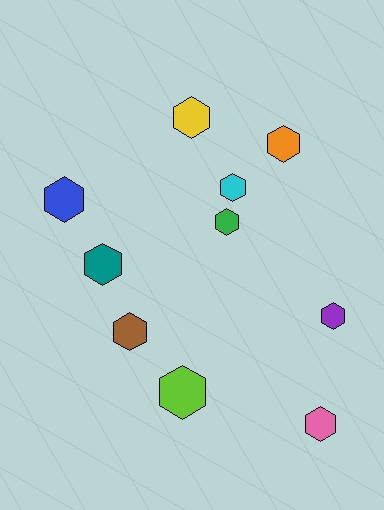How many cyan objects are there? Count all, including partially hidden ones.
There is 1 cyan object.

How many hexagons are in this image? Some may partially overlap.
There are 10 hexagons.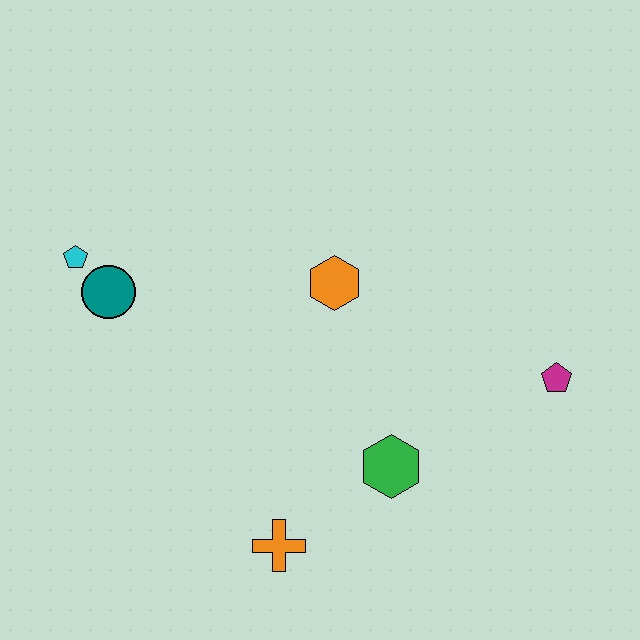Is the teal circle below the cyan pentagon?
Yes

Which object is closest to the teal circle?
The cyan pentagon is closest to the teal circle.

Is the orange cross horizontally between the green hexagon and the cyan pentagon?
Yes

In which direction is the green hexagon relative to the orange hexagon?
The green hexagon is below the orange hexagon.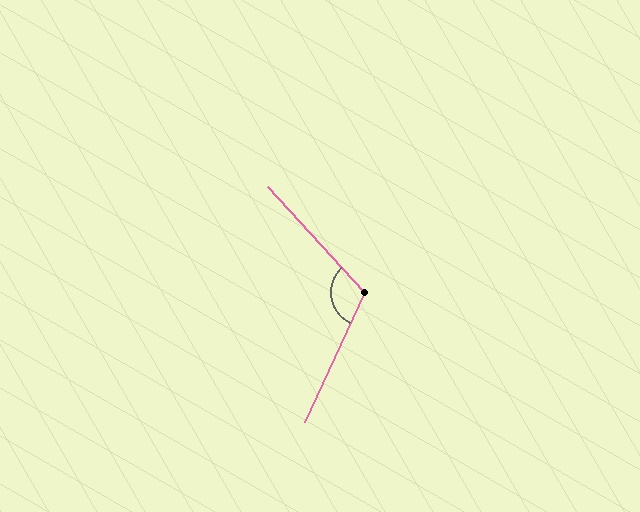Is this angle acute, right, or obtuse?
It is obtuse.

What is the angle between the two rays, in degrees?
Approximately 113 degrees.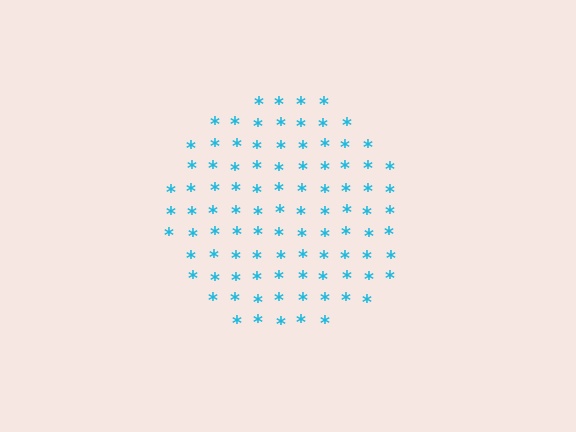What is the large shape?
The large shape is a circle.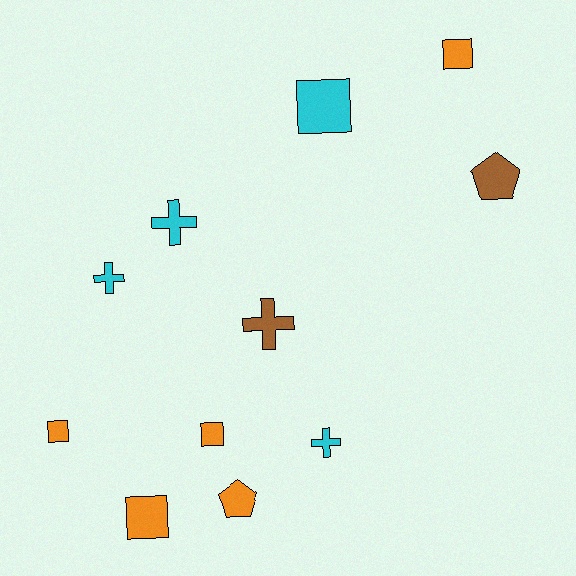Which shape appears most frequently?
Square, with 5 objects.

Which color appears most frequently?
Orange, with 5 objects.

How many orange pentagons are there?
There is 1 orange pentagon.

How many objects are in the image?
There are 11 objects.